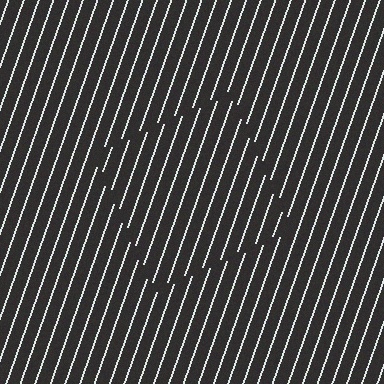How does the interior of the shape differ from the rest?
The interior of the shape contains the same grating, shifted by half a period — the contour is defined by the phase discontinuity where line-ends from the inner and outer gratings abut.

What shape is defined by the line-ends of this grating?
An illusory square. The interior of the shape contains the same grating, shifted by half a period — the contour is defined by the phase discontinuity where line-ends from the inner and outer gratings abut.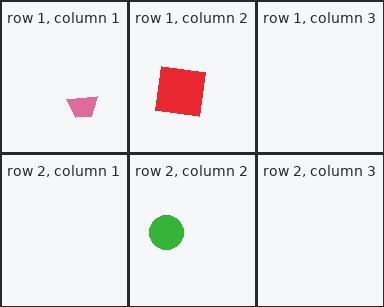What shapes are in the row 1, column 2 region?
The red square.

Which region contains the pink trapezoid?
The row 1, column 1 region.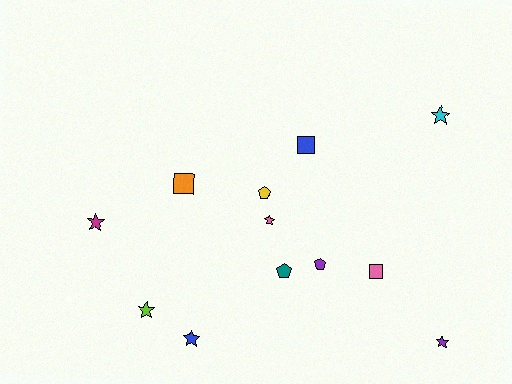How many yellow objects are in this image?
There is 1 yellow object.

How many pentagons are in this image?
There are 3 pentagons.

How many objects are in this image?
There are 12 objects.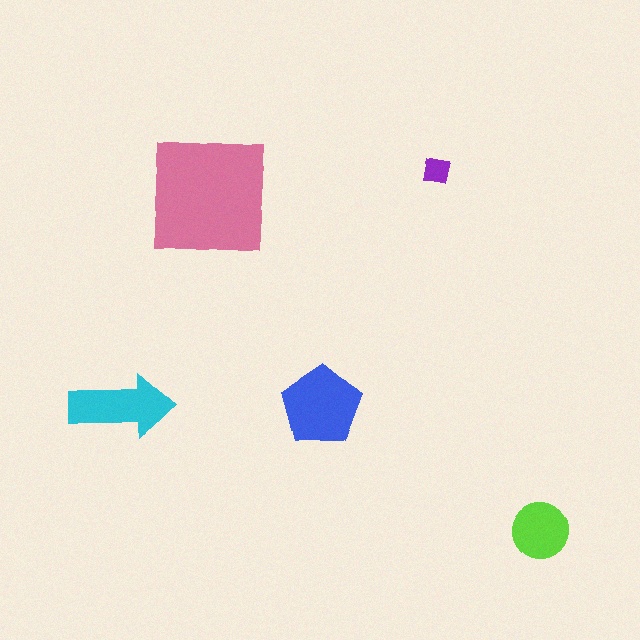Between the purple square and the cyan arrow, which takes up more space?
The cyan arrow.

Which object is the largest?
The pink square.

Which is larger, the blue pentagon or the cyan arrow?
The blue pentagon.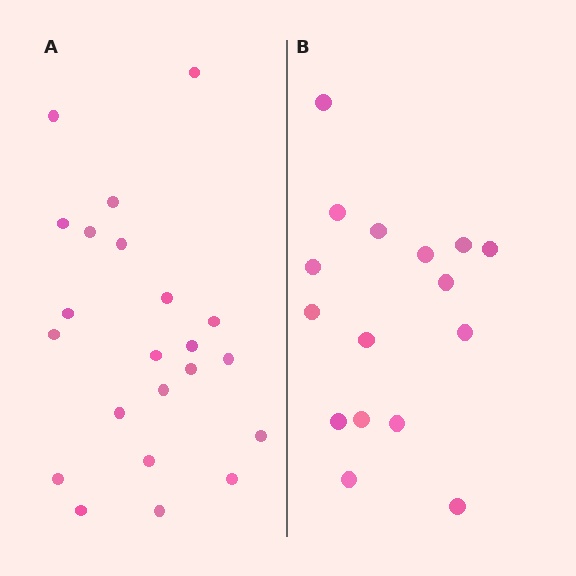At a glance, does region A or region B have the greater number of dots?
Region A (the left region) has more dots.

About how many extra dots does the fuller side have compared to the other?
Region A has about 6 more dots than region B.